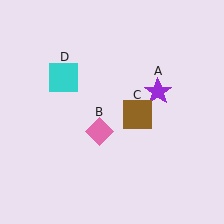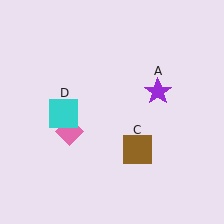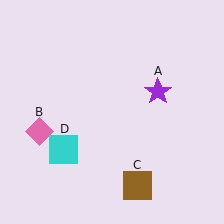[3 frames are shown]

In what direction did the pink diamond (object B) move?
The pink diamond (object B) moved left.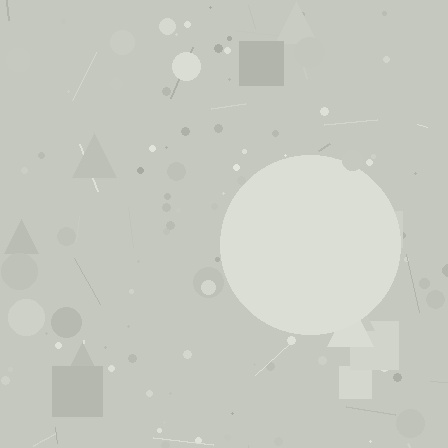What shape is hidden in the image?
A circle is hidden in the image.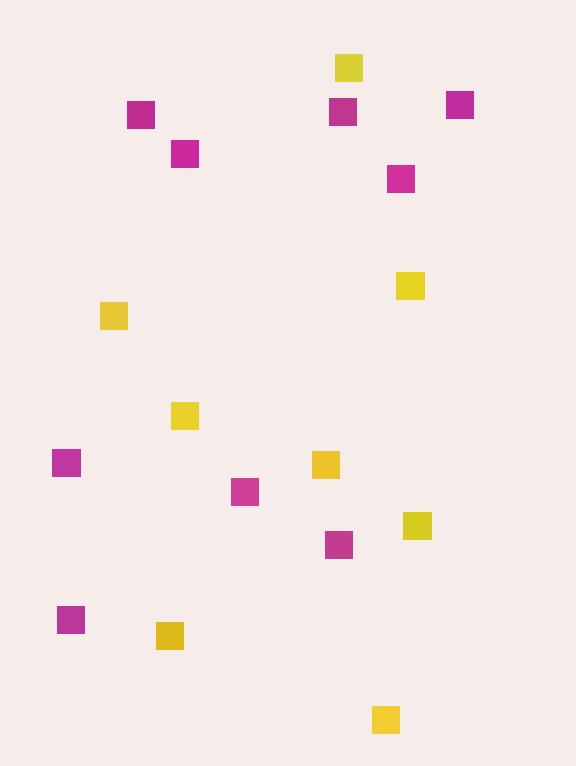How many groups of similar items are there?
There are 2 groups: one group of yellow squares (8) and one group of magenta squares (9).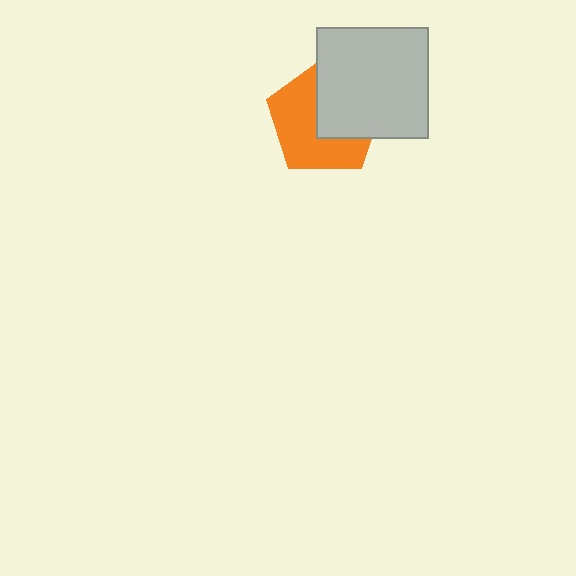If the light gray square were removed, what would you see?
You would see the complete orange pentagon.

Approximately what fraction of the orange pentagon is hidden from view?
Roughly 45% of the orange pentagon is hidden behind the light gray square.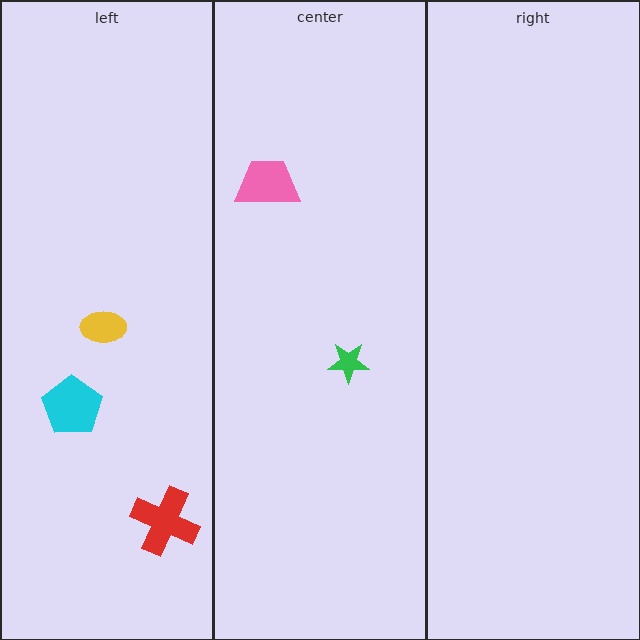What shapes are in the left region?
The cyan pentagon, the red cross, the yellow ellipse.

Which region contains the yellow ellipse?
The left region.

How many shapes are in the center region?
2.